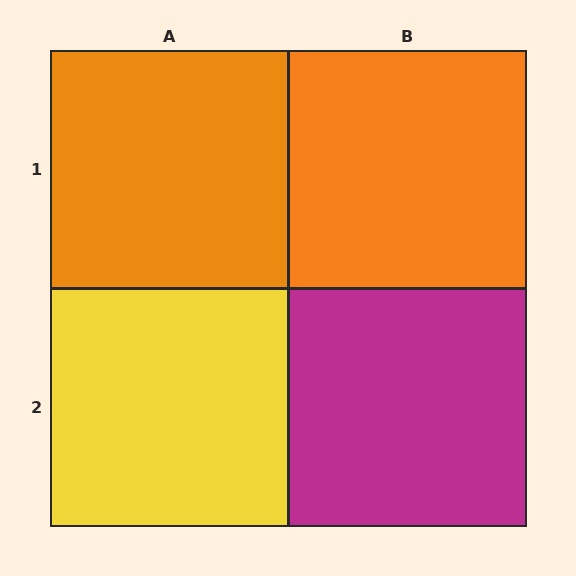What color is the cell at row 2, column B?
Magenta.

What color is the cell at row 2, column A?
Yellow.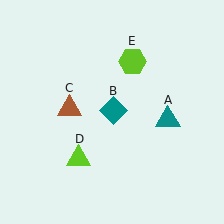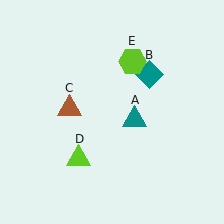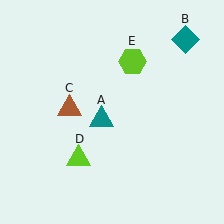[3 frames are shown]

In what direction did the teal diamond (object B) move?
The teal diamond (object B) moved up and to the right.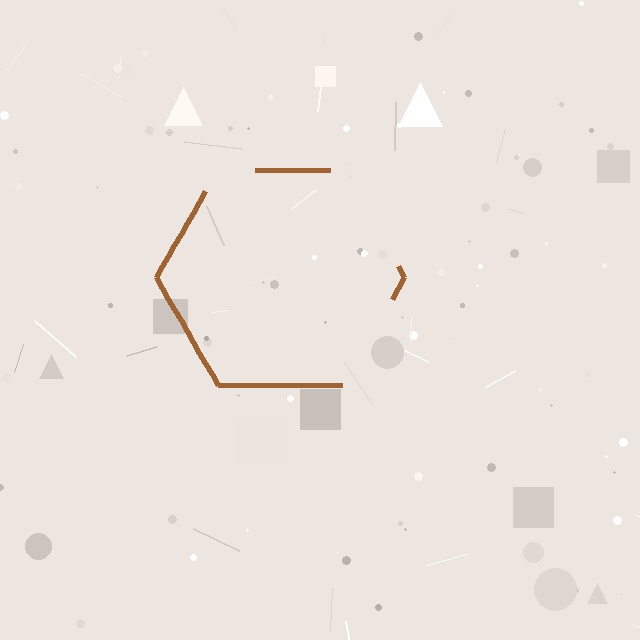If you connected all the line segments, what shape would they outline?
They would outline a hexagon.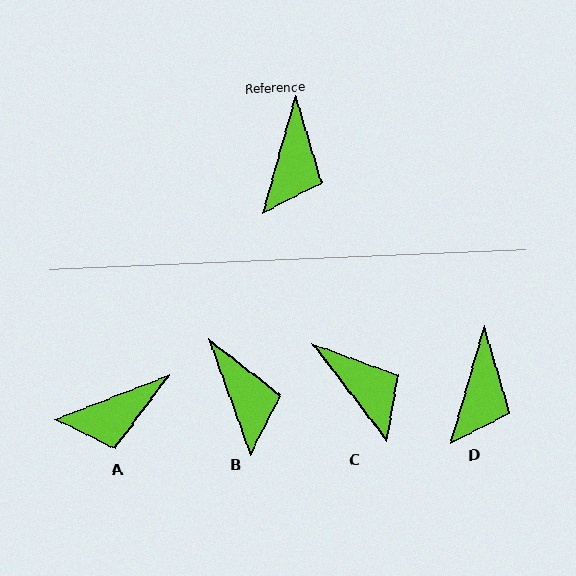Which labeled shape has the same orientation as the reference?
D.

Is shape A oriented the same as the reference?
No, it is off by about 53 degrees.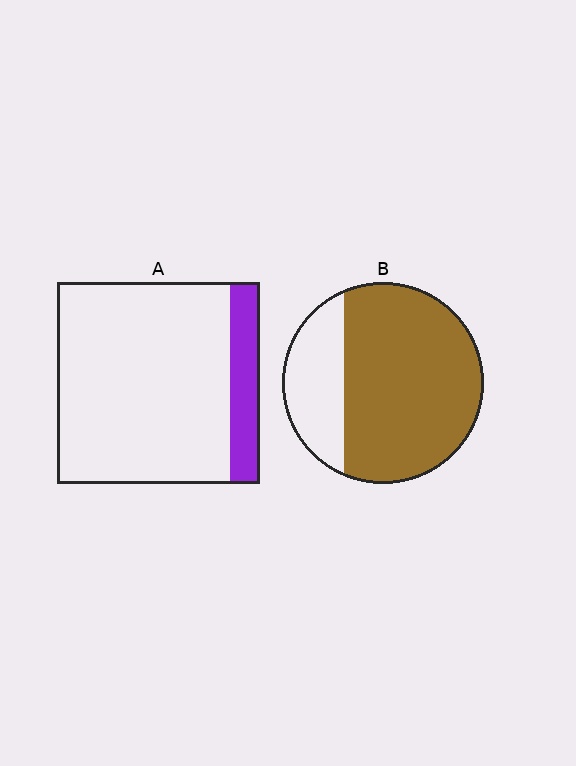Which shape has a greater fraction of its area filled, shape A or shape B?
Shape B.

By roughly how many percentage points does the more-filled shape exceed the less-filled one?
By roughly 60 percentage points (B over A).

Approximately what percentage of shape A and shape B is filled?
A is approximately 15% and B is approximately 75%.